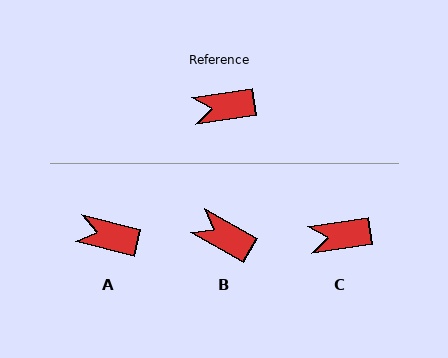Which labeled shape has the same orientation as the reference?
C.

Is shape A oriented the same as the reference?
No, it is off by about 23 degrees.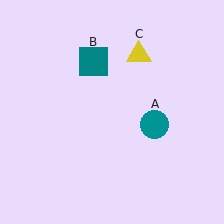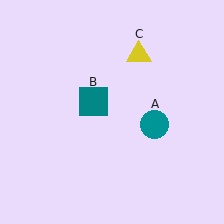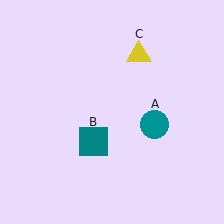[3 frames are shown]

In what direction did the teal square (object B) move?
The teal square (object B) moved down.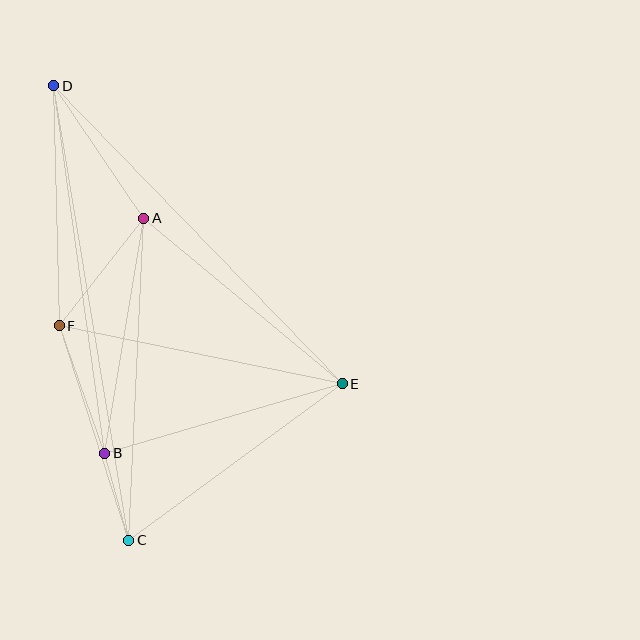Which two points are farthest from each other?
Points C and D are farthest from each other.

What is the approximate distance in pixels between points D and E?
The distance between D and E is approximately 415 pixels.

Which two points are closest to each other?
Points B and C are closest to each other.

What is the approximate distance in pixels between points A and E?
The distance between A and E is approximately 258 pixels.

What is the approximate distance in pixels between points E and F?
The distance between E and F is approximately 289 pixels.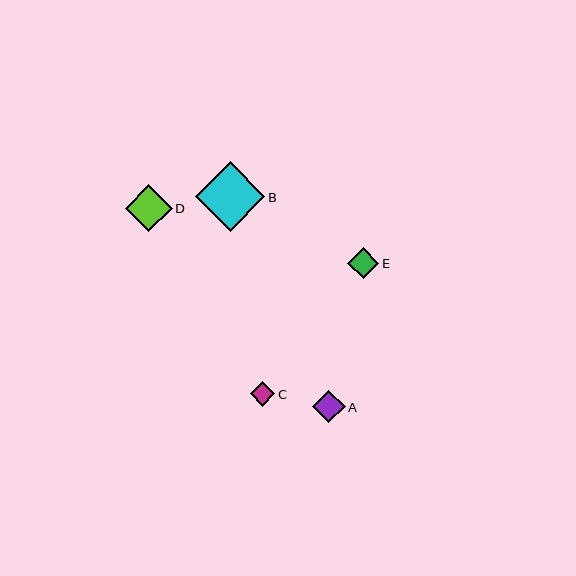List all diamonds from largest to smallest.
From largest to smallest: B, D, A, E, C.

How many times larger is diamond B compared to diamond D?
Diamond B is approximately 1.5 times the size of diamond D.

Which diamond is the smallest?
Diamond C is the smallest with a size of approximately 25 pixels.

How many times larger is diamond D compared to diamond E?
Diamond D is approximately 1.5 times the size of diamond E.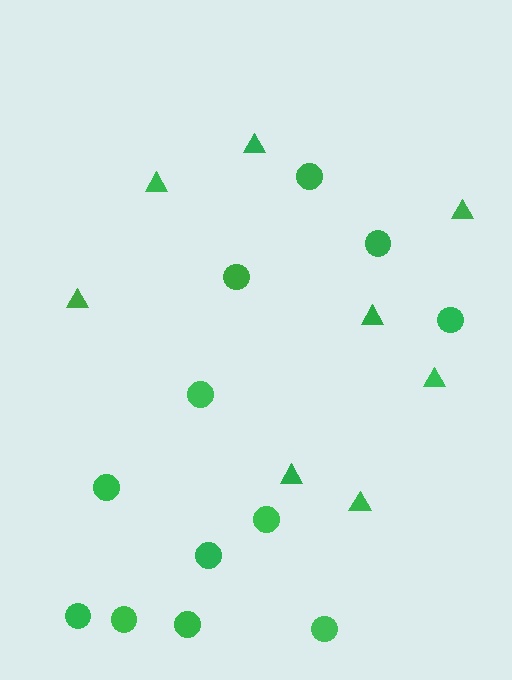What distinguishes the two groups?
There are 2 groups: one group of circles (12) and one group of triangles (8).